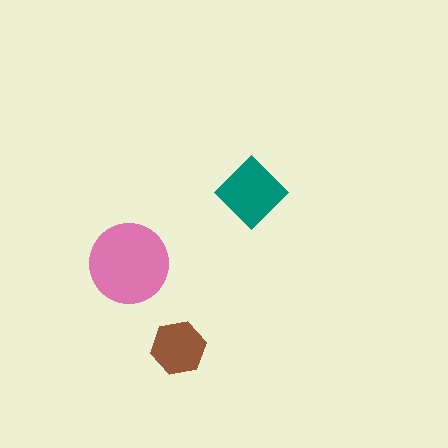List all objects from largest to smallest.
The pink circle, the teal diamond, the brown hexagon.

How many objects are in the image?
There are 3 objects in the image.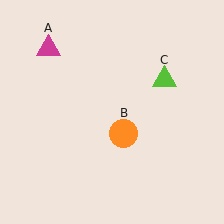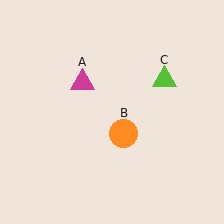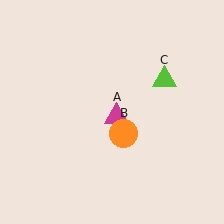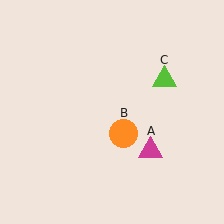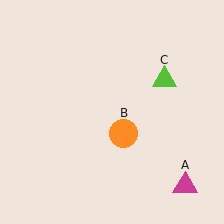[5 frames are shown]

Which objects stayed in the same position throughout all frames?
Orange circle (object B) and lime triangle (object C) remained stationary.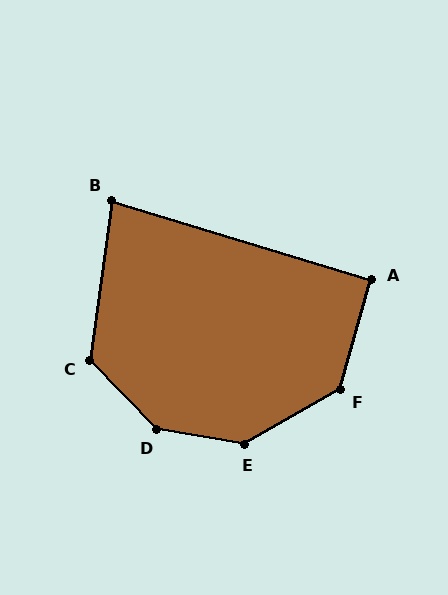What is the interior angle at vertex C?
Approximately 128 degrees (obtuse).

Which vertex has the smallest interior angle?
B, at approximately 81 degrees.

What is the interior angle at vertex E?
Approximately 140 degrees (obtuse).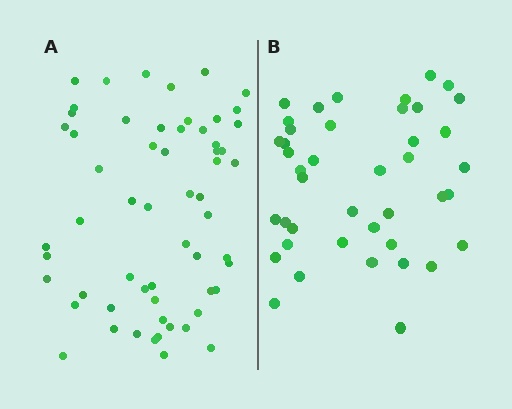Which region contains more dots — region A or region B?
Region A (the left region) has more dots.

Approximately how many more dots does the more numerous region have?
Region A has approximately 15 more dots than region B.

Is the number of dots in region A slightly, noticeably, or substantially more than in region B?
Region A has noticeably more, but not dramatically so. The ratio is roughly 1.4 to 1.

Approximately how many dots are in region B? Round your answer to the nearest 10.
About 40 dots. (The exact count is 42, which rounds to 40.)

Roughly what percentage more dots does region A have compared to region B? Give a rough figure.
About 40% more.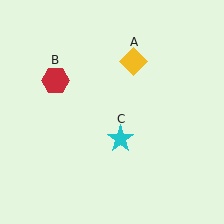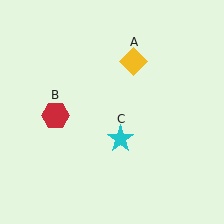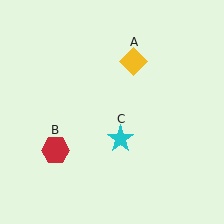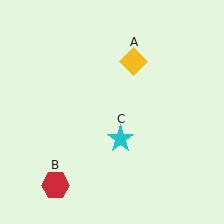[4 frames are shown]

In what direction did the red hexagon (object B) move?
The red hexagon (object B) moved down.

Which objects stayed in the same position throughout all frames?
Yellow diamond (object A) and cyan star (object C) remained stationary.